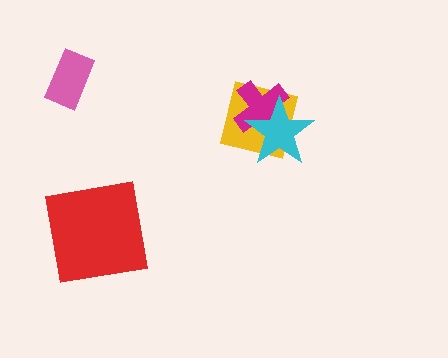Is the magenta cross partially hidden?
Yes, it is partially covered by another shape.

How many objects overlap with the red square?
0 objects overlap with the red square.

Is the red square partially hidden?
No, no other shape covers it.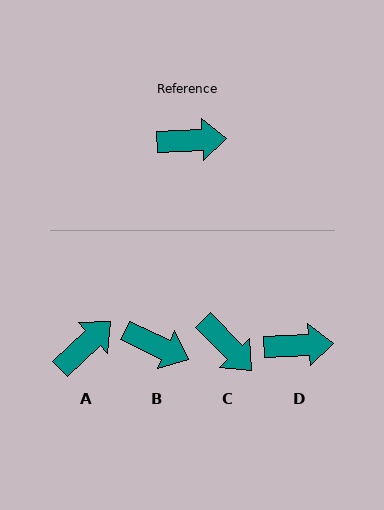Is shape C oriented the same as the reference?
No, it is off by about 50 degrees.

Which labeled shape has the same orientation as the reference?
D.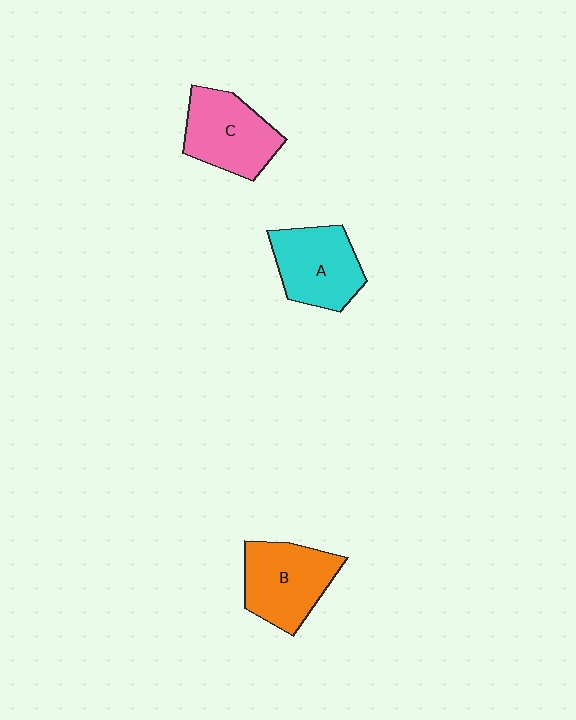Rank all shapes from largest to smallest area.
From largest to smallest: B (orange), C (pink), A (cyan).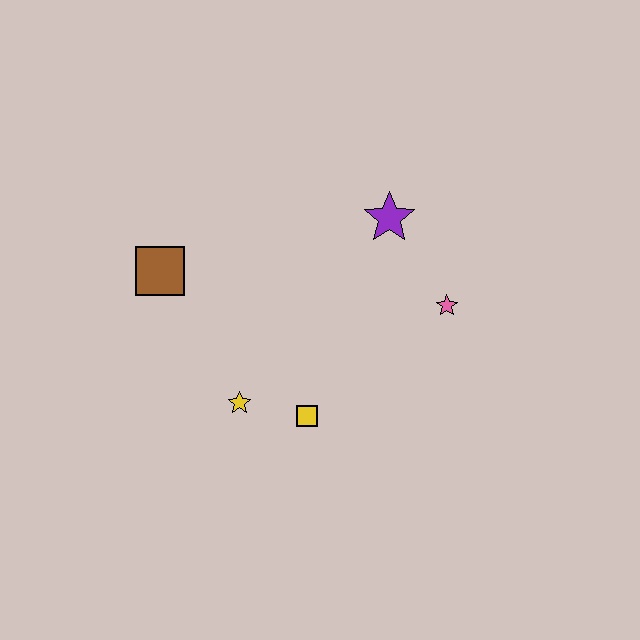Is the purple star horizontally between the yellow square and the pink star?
Yes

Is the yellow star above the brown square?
No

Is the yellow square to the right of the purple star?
No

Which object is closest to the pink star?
The purple star is closest to the pink star.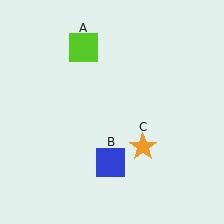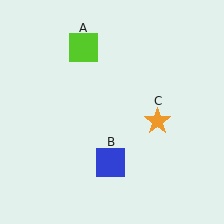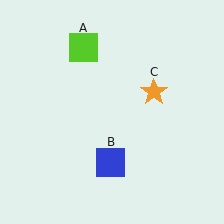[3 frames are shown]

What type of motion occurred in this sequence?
The orange star (object C) rotated counterclockwise around the center of the scene.